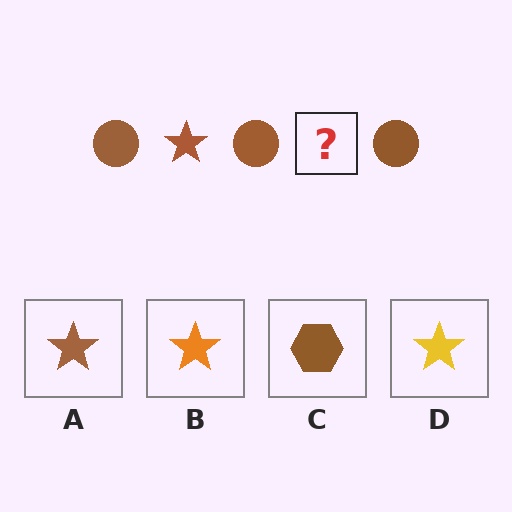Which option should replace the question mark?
Option A.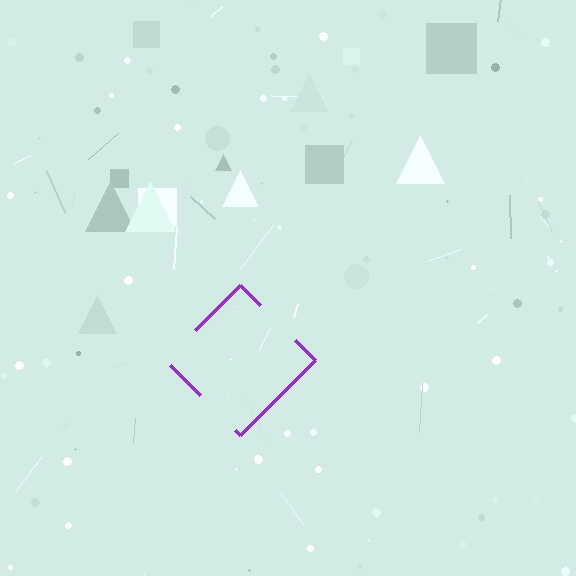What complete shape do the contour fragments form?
The contour fragments form a diamond.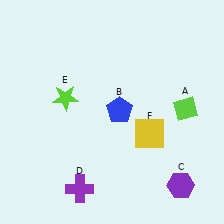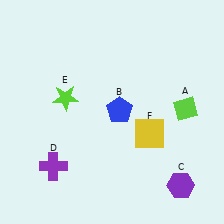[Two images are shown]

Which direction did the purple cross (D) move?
The purple cross (D) moved left.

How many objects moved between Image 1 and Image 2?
1 object moved between the two images.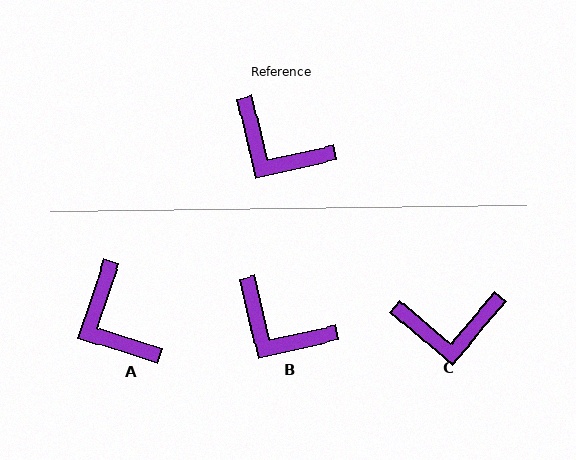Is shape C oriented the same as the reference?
No, it is off by about 36 degrees.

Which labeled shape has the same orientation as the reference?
B.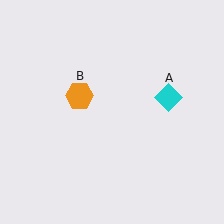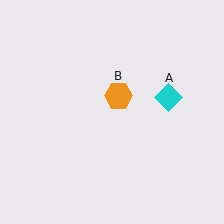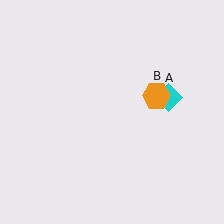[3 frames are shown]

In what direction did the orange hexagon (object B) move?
The orange hexagon (object B) moved right.